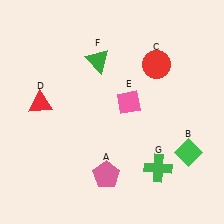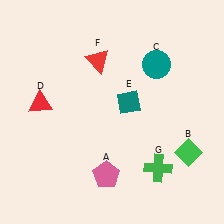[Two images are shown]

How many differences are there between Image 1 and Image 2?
There are 3 differences between the two images.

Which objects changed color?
C changed from red to teal. E changed from pink to teal. F changed from green to red.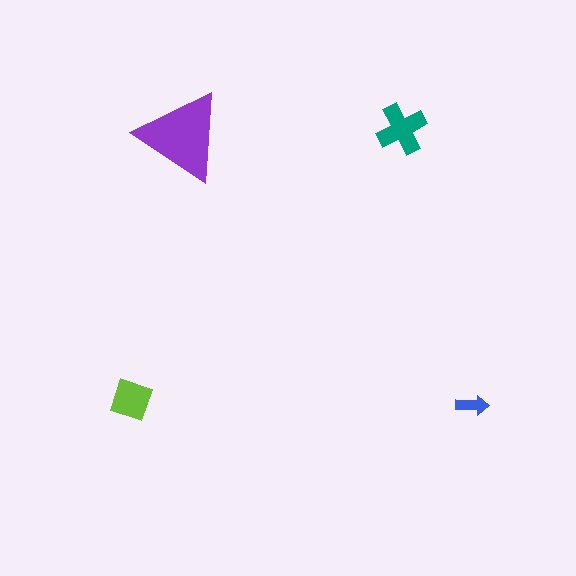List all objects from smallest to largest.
The blue arrow, the lime square, the teal cross, the purple triangle.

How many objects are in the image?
There are 4 objects in the image.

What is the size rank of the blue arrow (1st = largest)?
4th.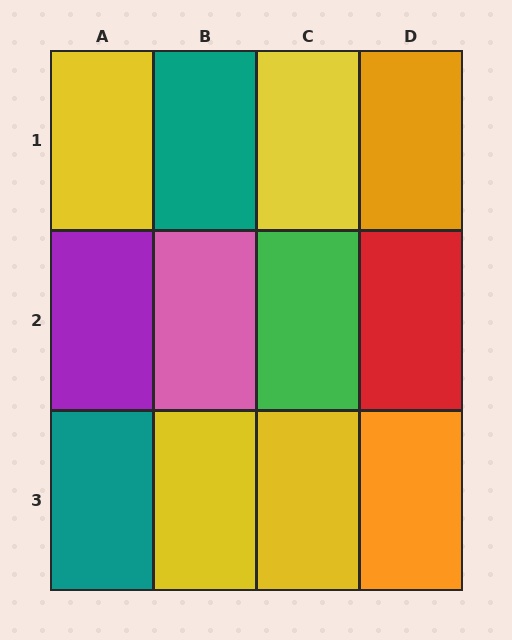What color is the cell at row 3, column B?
Yellow.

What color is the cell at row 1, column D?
Orange.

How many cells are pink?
1 cell is pink.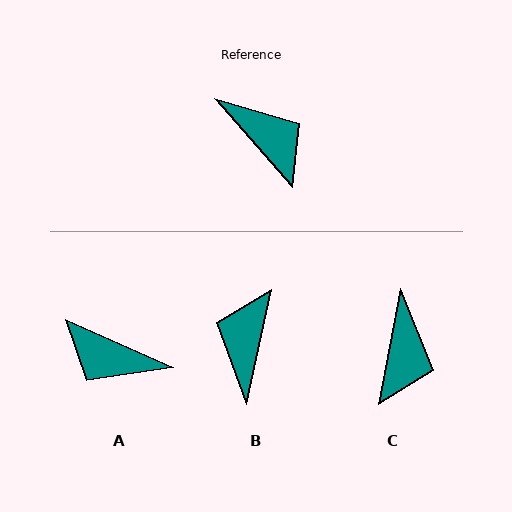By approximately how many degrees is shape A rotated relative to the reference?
Approximately 155 degrees clockwise.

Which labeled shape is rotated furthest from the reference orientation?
A, about 155 degrees away.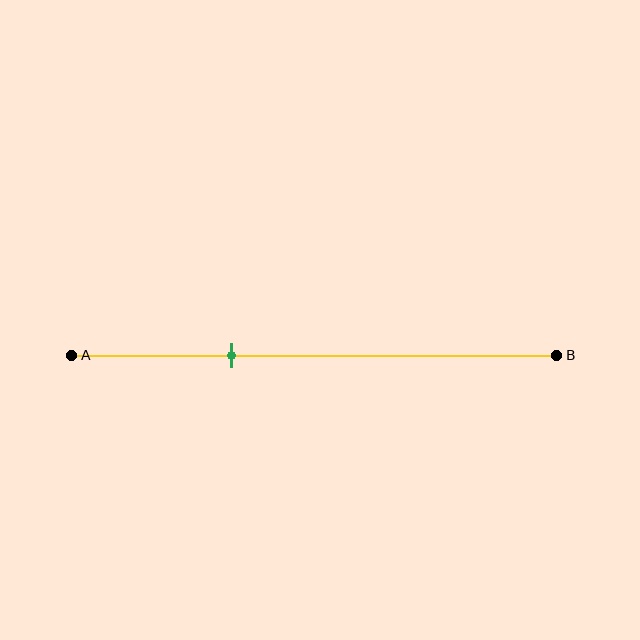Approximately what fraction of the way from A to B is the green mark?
The green mark is approximately 35% of the way from A to B.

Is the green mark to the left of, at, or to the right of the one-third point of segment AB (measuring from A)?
The green mark is approximately at the one-third point of segment AB.